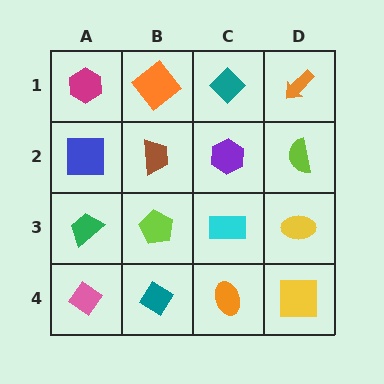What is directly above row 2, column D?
An orange arrow.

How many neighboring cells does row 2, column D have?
3.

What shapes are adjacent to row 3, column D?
A lime semicircle (row 2, column D), a yellow square (row 4, column D), a cyan rectangle (row 3, column C).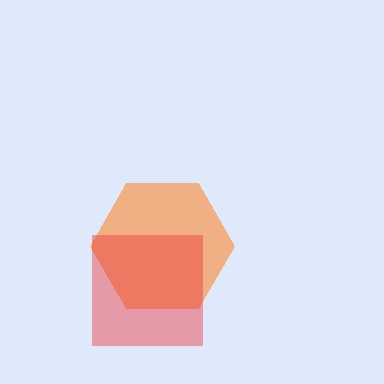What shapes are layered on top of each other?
The layered shapes are: an orange hexagon, a red square.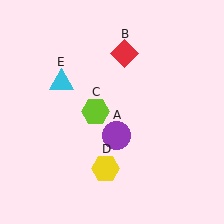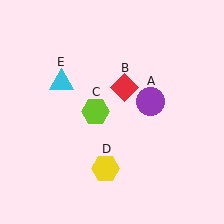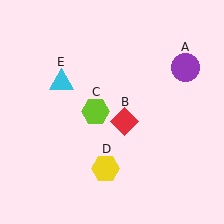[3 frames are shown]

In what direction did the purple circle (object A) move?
The purple circle (object A) moved up and to the right.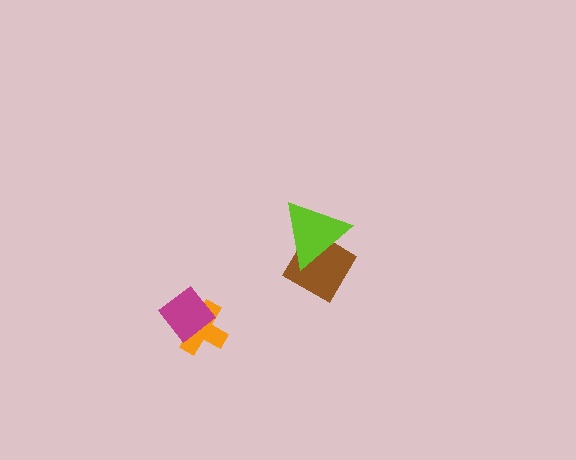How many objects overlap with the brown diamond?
1 object overlaps with the brown diamond.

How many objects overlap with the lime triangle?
1 object overlaps with the lime triangle.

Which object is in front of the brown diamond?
The lime triangle is in front of the brown diamond.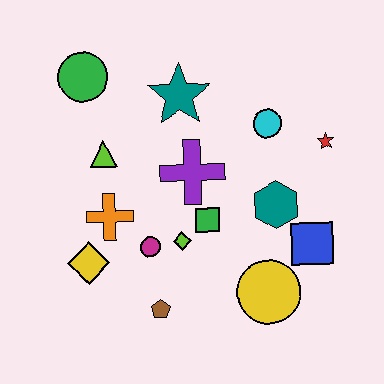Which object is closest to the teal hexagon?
The blue square is closest to the teal hexagon.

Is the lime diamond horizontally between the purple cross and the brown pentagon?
Yes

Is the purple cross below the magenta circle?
No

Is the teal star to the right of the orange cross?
Yes